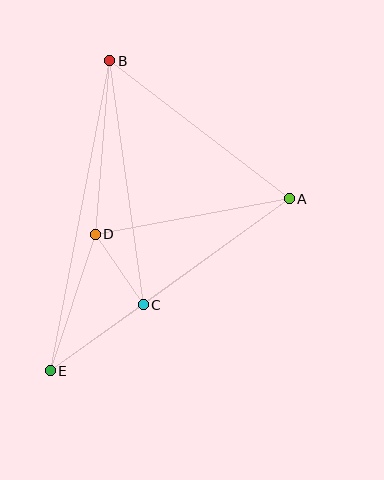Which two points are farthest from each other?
Points B and E are farthest from each other.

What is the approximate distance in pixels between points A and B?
The distance between A and B is approximately 227 pixels.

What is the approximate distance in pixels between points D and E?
The distance between D and E is approximately 144 pixels.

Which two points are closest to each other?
Points C and D are closest to each other.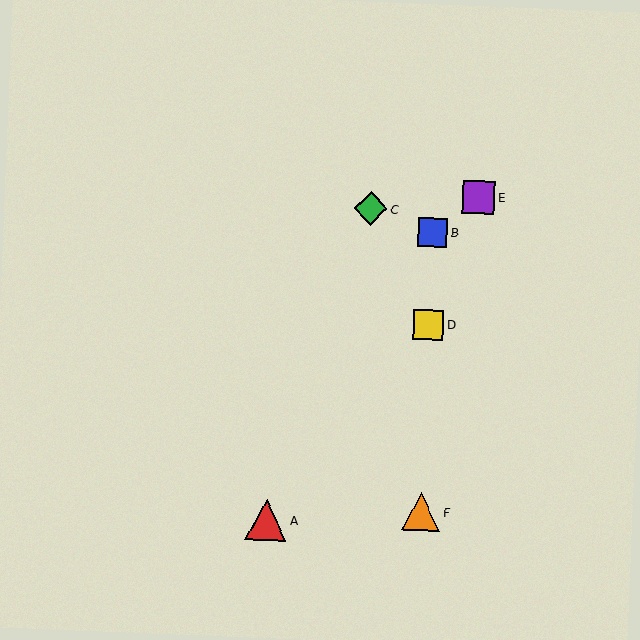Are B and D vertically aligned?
Yes, both are at x≈432.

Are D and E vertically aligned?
No, D is at x≈429 and E is at x≈479.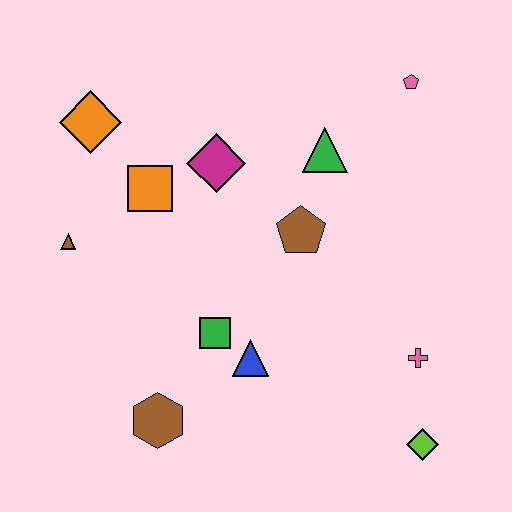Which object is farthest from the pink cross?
The orange diamond is farthest from the pink cross.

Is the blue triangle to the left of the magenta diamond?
No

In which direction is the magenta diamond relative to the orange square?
The magenta diamond is to the right of the orange square.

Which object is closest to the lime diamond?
The pink cross is closest to the lime diamond.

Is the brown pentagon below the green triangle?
Yes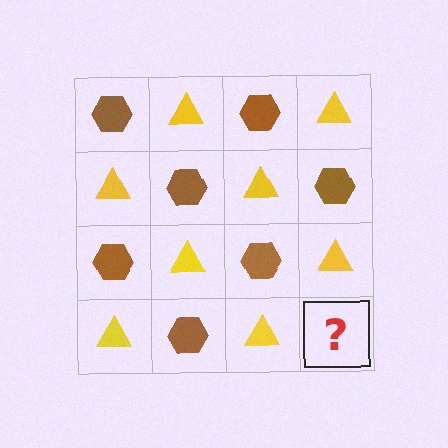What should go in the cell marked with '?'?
The missing cell should contain a brown hexagon.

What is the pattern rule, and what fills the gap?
The rule is that it alternates brown hexagon and yellow triangle in a checkerboard pattern. The gap should be filled with a brown hexagon.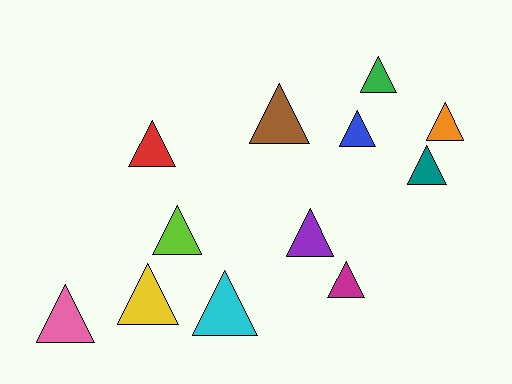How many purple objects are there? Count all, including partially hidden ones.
There is 1 purple object.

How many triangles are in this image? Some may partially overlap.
There are 12 triangles.